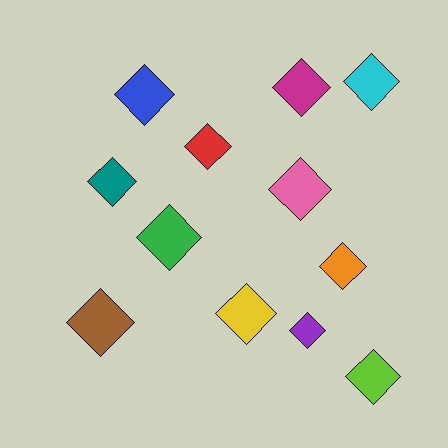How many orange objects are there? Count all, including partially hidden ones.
There is 1 orange object.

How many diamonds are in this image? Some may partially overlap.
There are 12 diamonds.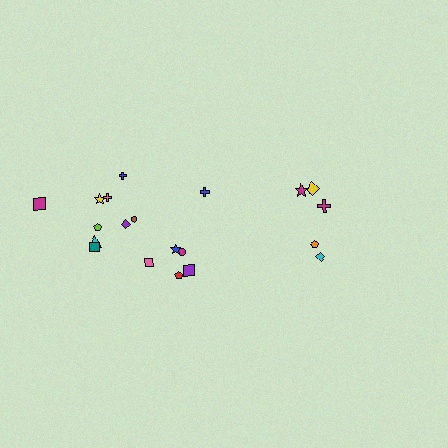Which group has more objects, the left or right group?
The left group.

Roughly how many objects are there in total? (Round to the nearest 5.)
Roughly 20 objects in total.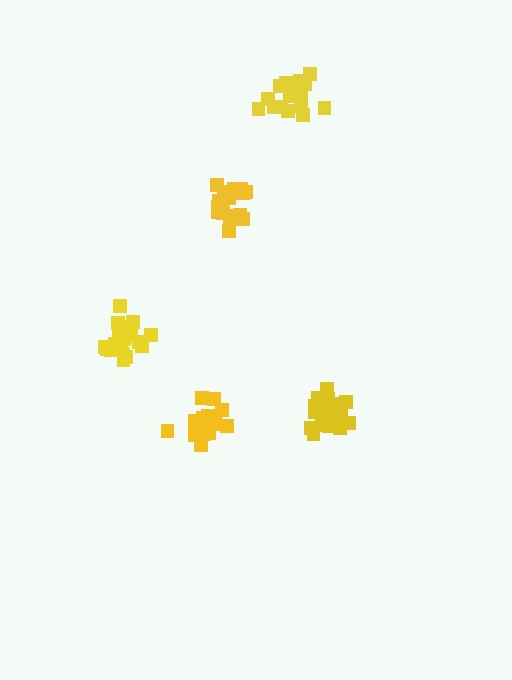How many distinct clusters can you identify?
There are 5 distinct clusters.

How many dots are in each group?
Group 1: 19 dots, Group 2: 18 dots, Group 3: 17 dots, Group 4: 20 dots, Group 5: 21 dots (95 total).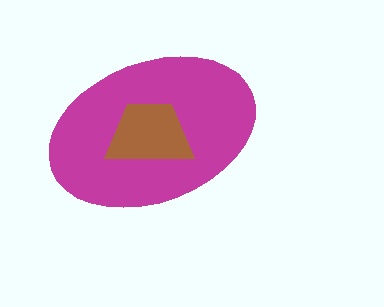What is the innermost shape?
The brown trapezoid.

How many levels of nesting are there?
2.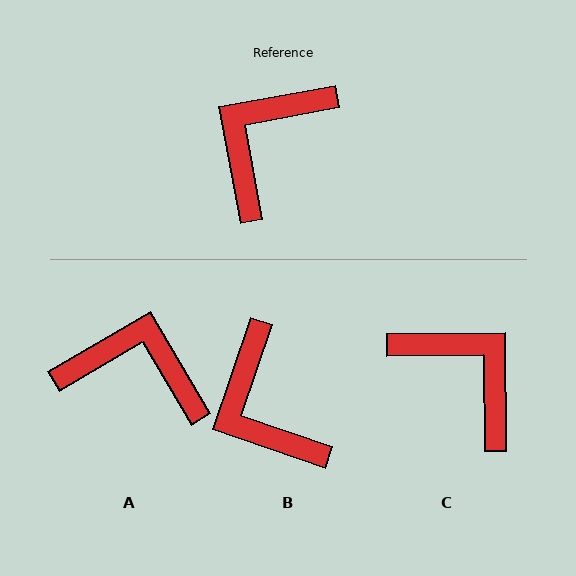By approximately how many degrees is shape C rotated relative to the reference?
Approximately 100 degrees clockwise.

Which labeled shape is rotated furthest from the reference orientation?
C, about 100 degrees away.